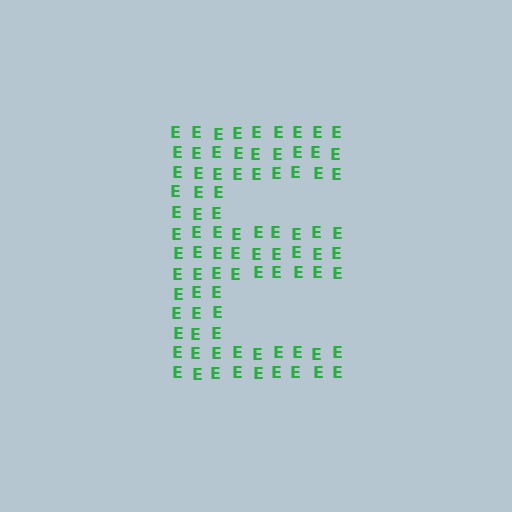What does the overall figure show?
The overall figure shows the letter E.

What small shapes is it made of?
It is made of small letter E's.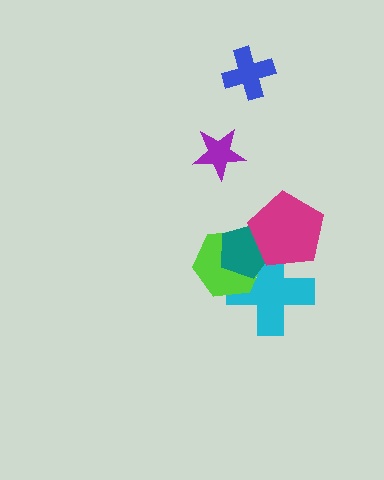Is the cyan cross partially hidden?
Yes, it is partially covered by another shape.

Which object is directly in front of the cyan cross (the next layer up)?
The lime hexagon is directly in front of the cyan cross.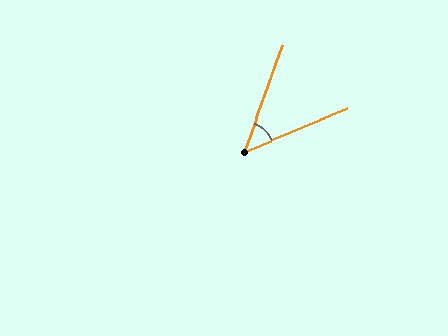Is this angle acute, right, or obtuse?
It is acute.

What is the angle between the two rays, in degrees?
Approximately 47 degrees.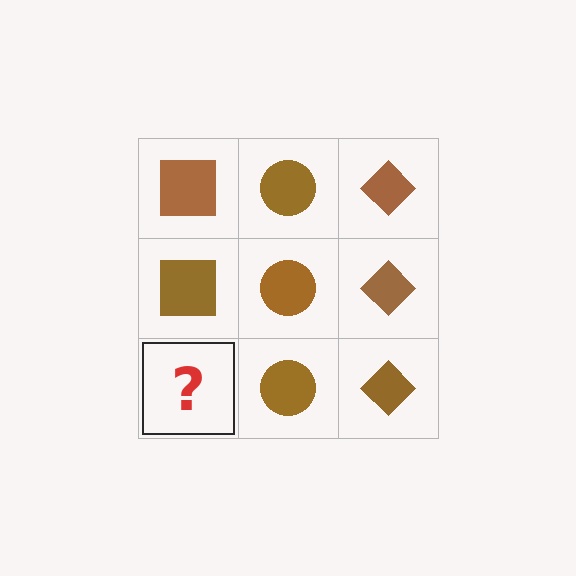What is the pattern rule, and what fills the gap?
The rule is that each column has a consistent shape. The gap should be filled with a brown square.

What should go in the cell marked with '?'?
The missing cell should contain a brown square.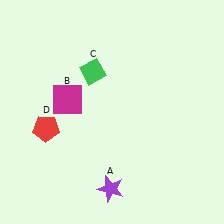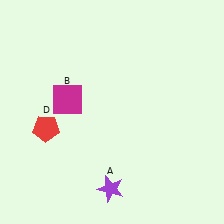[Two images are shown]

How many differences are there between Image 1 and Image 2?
There is 1 difference between the two images.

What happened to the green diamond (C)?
The green diamond (C) was removed in Image 2. It was in the top-left area of Image 1.